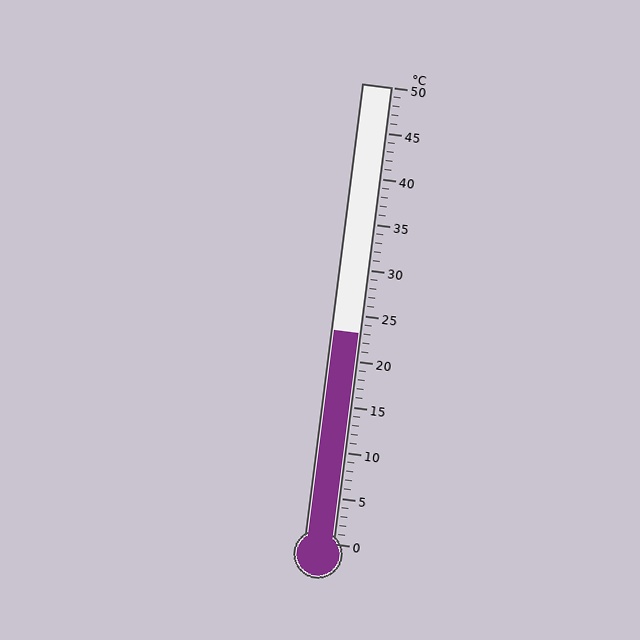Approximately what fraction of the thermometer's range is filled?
The thermometer is filled to approximately 45% of its range.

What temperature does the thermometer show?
The thermometer shows approximately 23°C.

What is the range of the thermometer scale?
The thermometer scale ranges from 0°C to 50°C.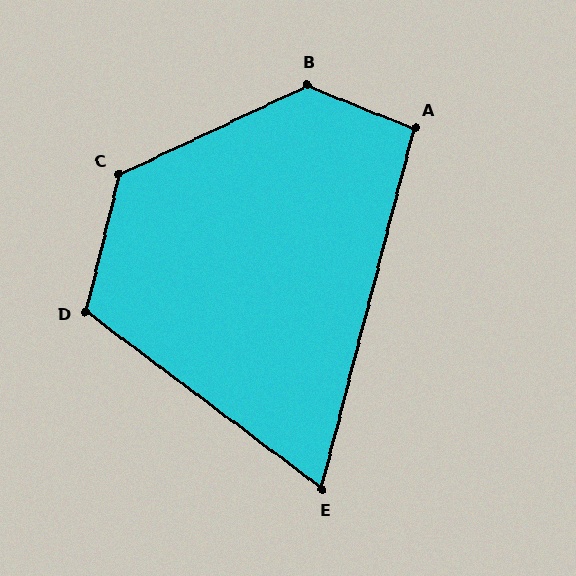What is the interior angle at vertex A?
Approximately 97 degrees (obtuse).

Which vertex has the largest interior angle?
B, at approximately 133 degrees.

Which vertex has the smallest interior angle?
E, at approximately 68 degrees.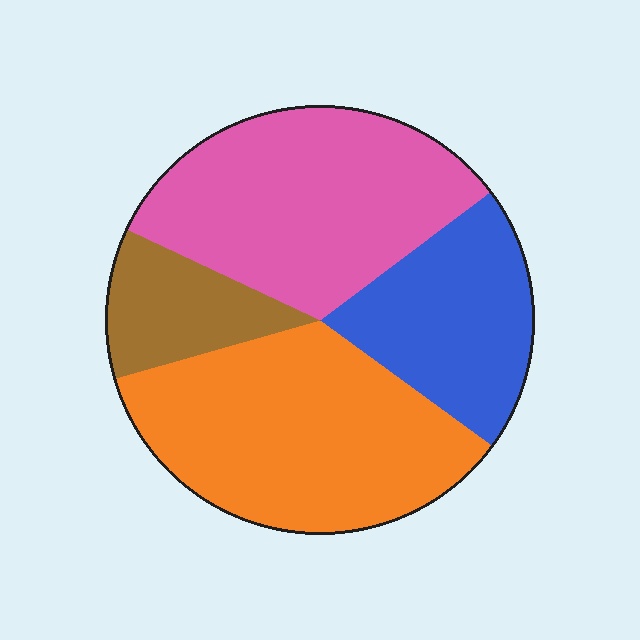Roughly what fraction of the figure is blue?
Blue takes up about one fifth (1/5) of the figure.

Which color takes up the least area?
Brown, at roughly 10%.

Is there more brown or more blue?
Blue.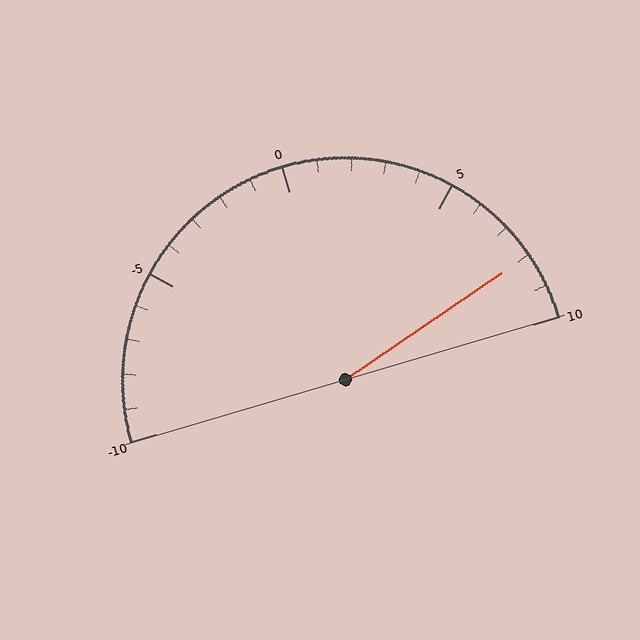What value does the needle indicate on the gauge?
The needle indicates approximately 8.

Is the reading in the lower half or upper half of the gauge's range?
The reading is in the upper half of the range (-10 to 10).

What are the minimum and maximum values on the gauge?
The gauge ranges from -10 to 10.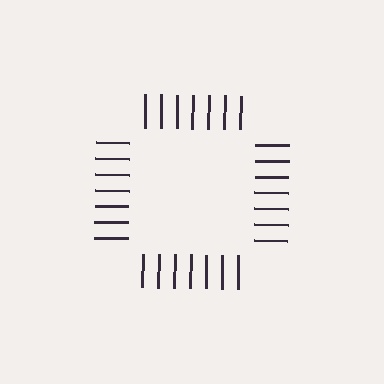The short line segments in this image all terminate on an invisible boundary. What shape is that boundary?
An illusory square — the line segments terminate on its edges but no continuous stroke is drawn.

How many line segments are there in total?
28 — 7 along each of the 4 edges.